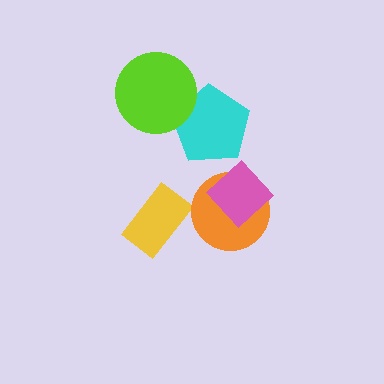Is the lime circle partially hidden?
No, no other shape covers it.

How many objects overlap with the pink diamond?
1 object overlaps with the pink diamond.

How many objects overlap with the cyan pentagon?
1 object overlaps with the cyan pentagon.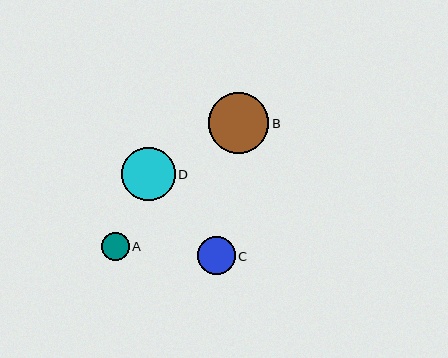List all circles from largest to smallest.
From largest to smallest: B, D, C, A.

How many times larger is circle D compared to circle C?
Circle D is approximately 1.4 times the size of circle C.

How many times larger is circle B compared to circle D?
Circle B is approximately 1.1 times the size of circle D.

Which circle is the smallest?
Circle A is the smallest with a size of approximately 27 pixels.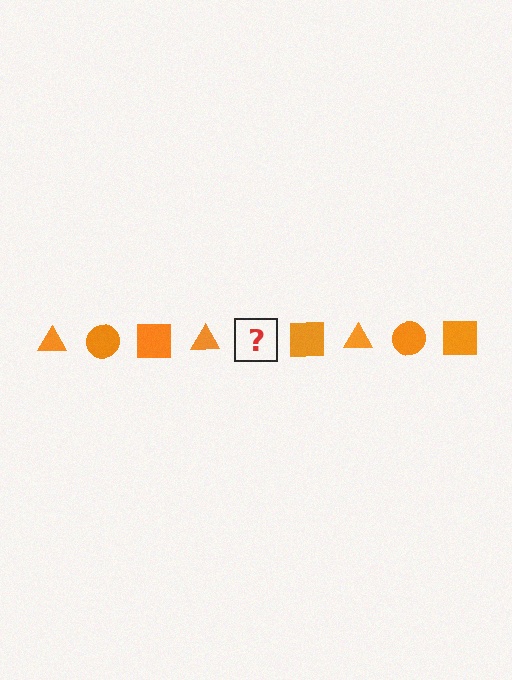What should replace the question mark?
The question mark should be replaced with an orange circle.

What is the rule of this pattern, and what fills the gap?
The rule is that the pattern cycles through triangle, circle, square shapes in orange. The gap should be filled with an orange circle.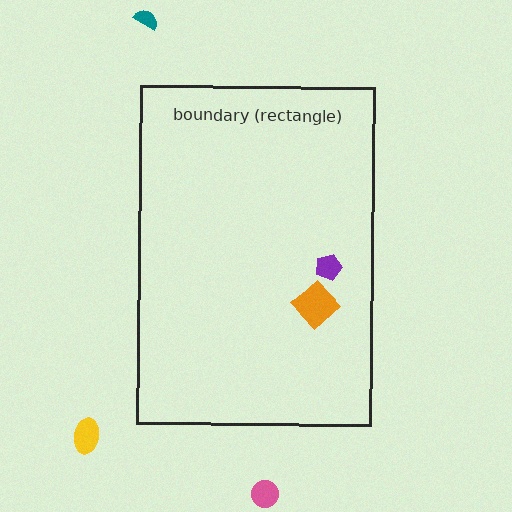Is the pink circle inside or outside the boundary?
Outside.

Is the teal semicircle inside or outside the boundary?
Outside.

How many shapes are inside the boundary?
2 inside, 3 outside.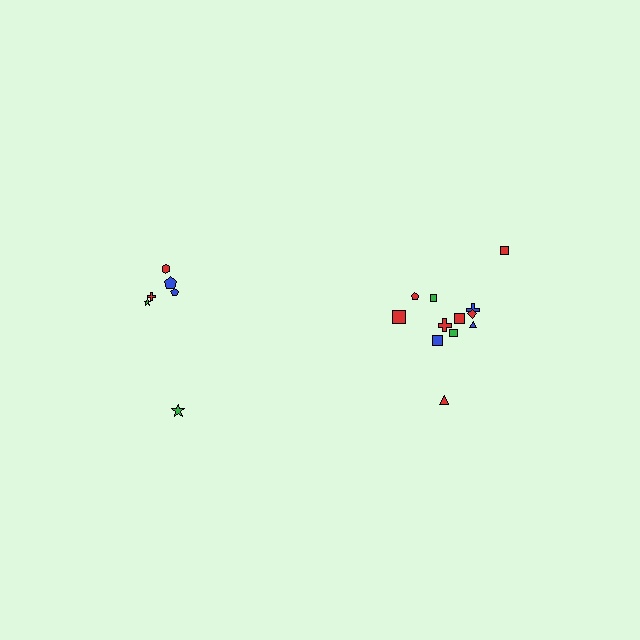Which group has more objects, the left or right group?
The right group.